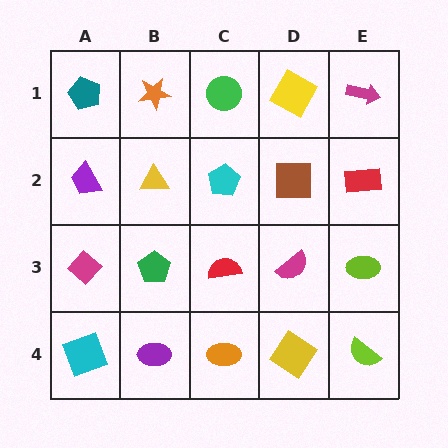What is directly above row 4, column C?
A red semicircle.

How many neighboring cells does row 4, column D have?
3.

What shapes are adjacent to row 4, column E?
A lime ellipse (row 3, column E), a yellow diamond (row 4, column D).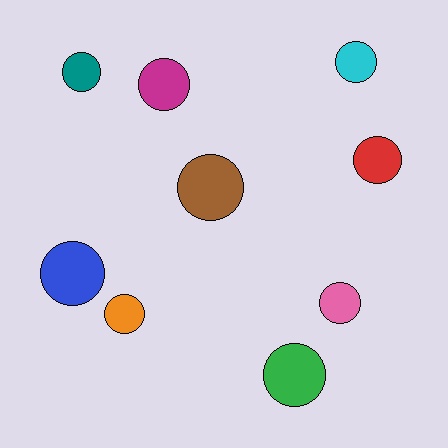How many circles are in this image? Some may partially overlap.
There are 9 circles.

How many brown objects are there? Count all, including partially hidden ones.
There is 1 brown object.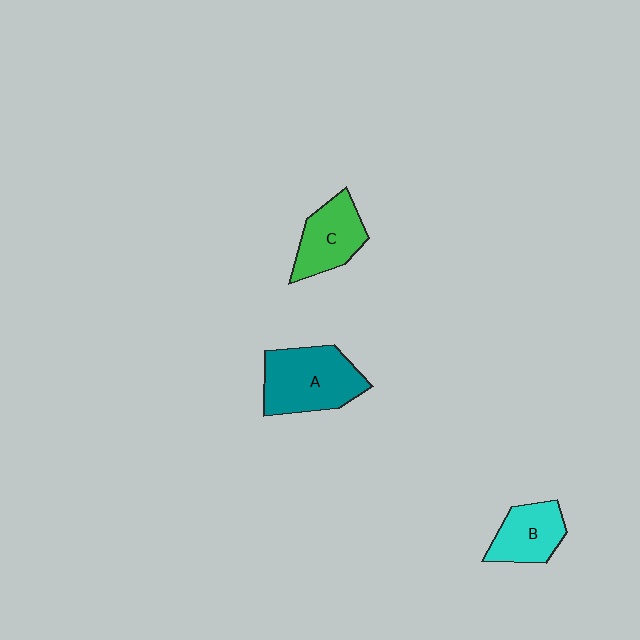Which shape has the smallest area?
Shape B (cyan).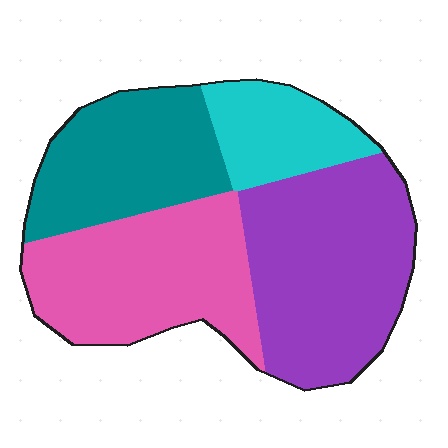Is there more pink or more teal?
Pink.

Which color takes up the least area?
Cyan, at roughly 15%.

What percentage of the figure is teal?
Teal covers around 25% of the figure.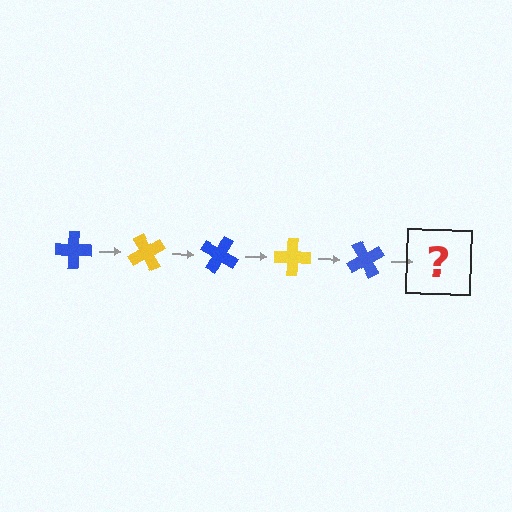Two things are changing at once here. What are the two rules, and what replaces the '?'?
The two rules are that it rotates 60 degrees each step and the color cycles through blue and yellow. The '?' should be a yellow cross, rotated 300 degrees from the start.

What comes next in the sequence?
The next element should be a yellow cross, rotated 300 degrees from the start.